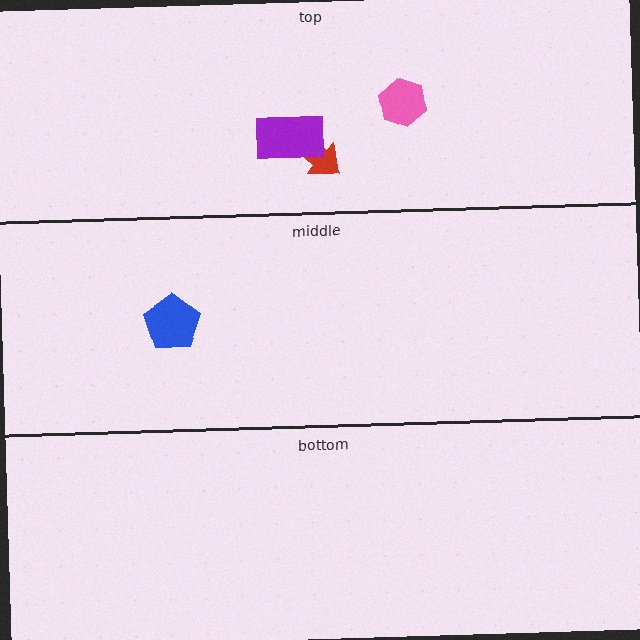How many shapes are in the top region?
3.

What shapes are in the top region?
The red arrow, the purple rectangle, the pink hexagon.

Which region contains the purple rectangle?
The top region.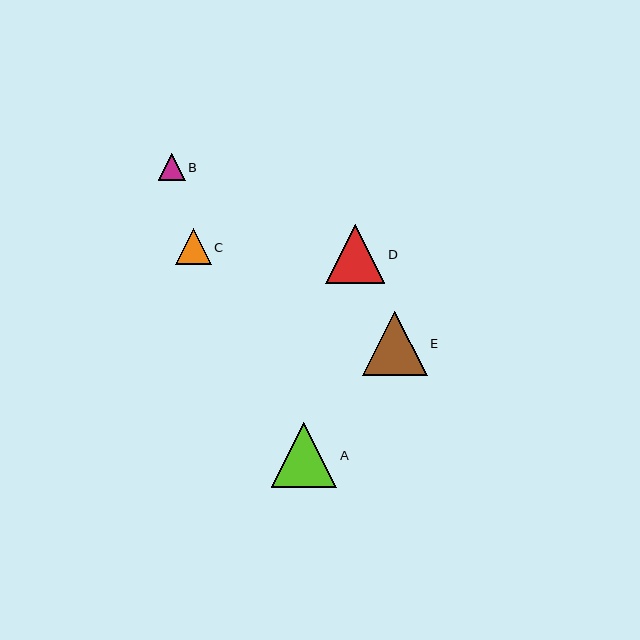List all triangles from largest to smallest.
From largest to smallest: A, E, D, C, B.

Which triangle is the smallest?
Triangle B is the smallest with a size of approximately 26 pixels.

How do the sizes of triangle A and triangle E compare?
Triangle A and triangle E are approximately the same size.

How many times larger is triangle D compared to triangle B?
Triangle D is approximately 2.2 times the size of triangle B.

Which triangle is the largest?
Triangle A is the largest with a size of approximately 66 pixels.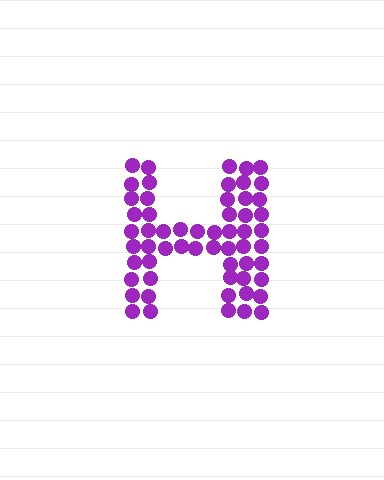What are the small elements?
The small elements are circles.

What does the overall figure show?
The overall figure shows the letter H.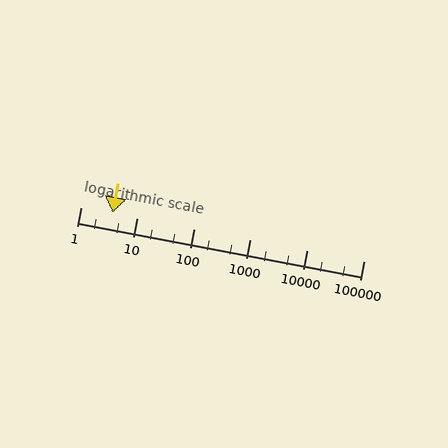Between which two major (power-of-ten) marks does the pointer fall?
The pointer is between 1 and 10.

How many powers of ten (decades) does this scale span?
The scale spans 5 decades, from 1 to 100000.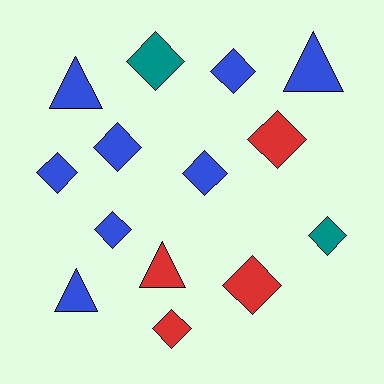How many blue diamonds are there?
There are 5 blue diamonds.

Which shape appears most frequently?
Diamond, with 10 objects.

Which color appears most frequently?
Blue, with 8 objects.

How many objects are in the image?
There are 14 objects.